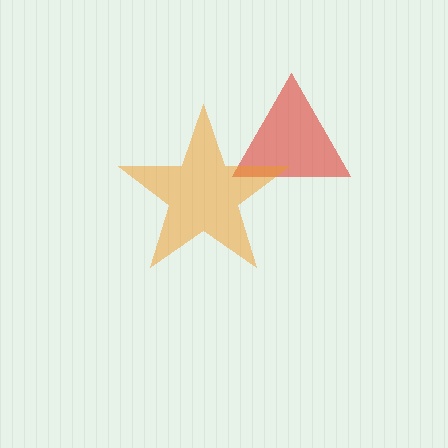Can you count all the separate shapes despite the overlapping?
Yes, there are 2 separate shapes.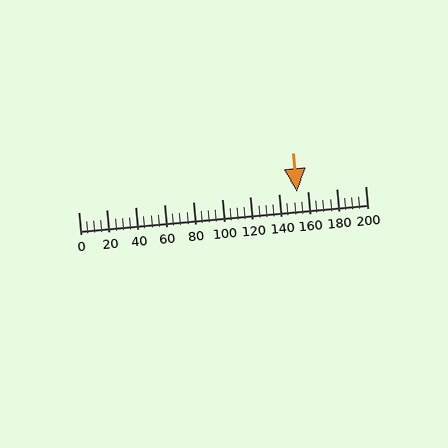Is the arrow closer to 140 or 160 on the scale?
The arrow is closer to 160.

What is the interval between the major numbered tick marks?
The major tick marks are spaced 20 units apart.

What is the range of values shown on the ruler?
The ruler shows values from 0 to 200.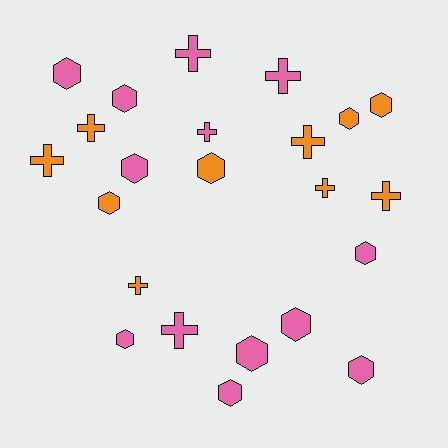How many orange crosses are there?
There are 6 orange crosses.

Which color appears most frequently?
Pink, with 13 objects.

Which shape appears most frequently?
Hexagon, with 13 objects.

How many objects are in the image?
There are 23 objects.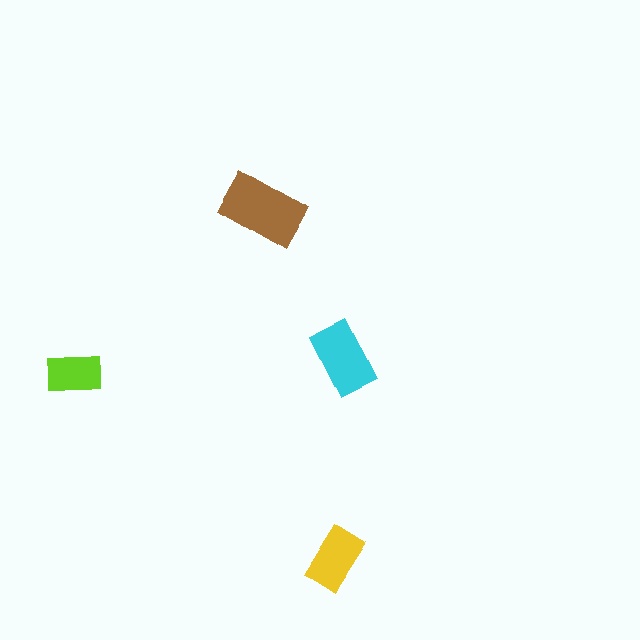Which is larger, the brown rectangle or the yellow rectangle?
The brown one.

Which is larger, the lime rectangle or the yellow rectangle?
The yellow one.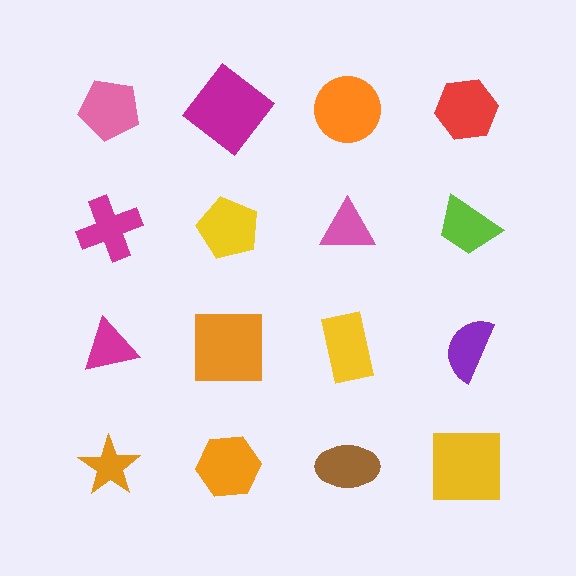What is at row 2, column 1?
A magenta cross.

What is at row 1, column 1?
A pink pentagon.